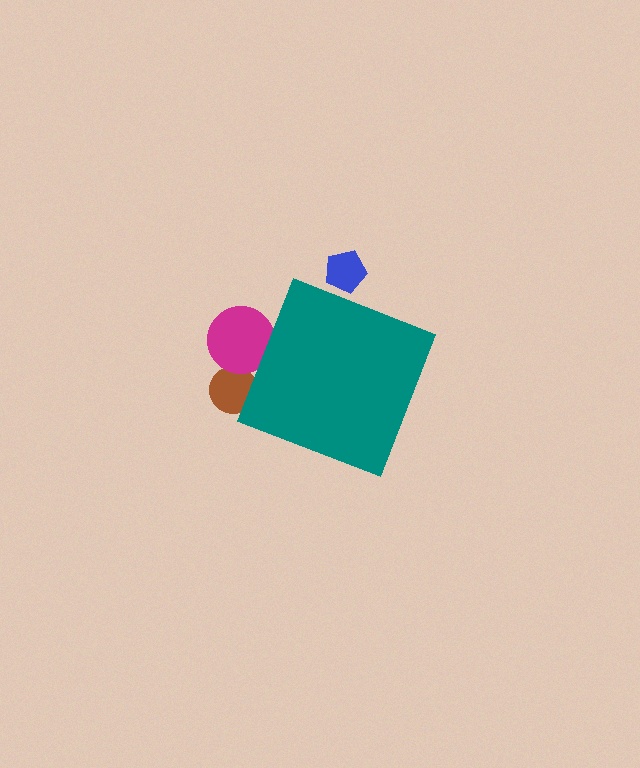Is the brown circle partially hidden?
Yes, the brown circle is partially hidden behind the teal diamond.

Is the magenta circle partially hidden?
Yes, the magenta circle is partially hidden behind the teal diamond.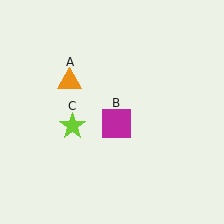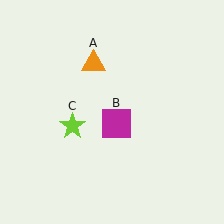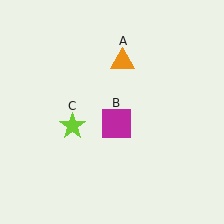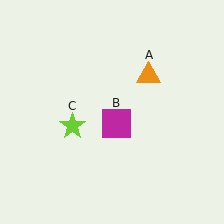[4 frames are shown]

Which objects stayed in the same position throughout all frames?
Magenta square (object B) and lime star (object C) remained stationary.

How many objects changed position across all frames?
1 object changed position: orange triangle (object A).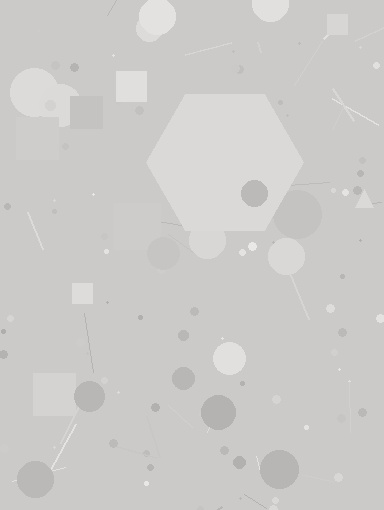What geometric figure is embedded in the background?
A hexagon is embedded in the background.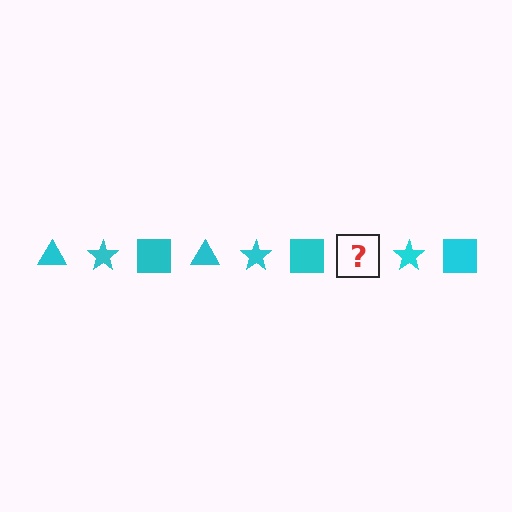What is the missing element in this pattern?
The missing element is a cyan triangle.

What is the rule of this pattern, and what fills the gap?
The rule is that the pattern cycles through triangle, star, square shapes in cyan. The gap should be filled with a cyan triangle.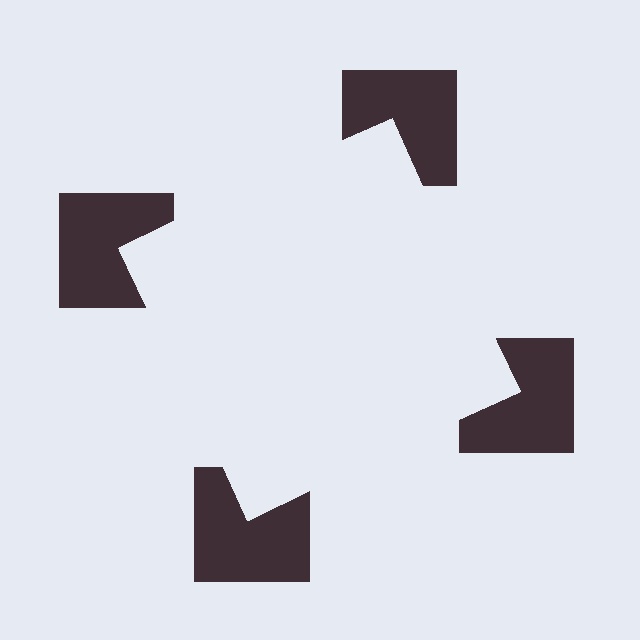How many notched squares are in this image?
There are 4 — one at each vertex of the illusory square.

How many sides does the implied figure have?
4 sides.